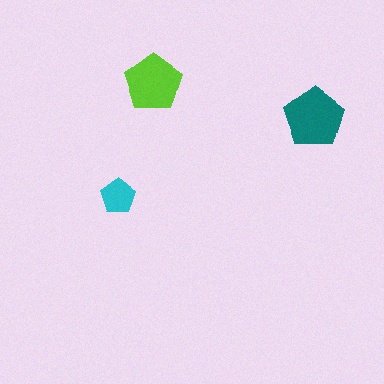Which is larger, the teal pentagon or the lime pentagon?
The teal one.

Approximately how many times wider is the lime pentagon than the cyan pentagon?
About 1.5 times wider.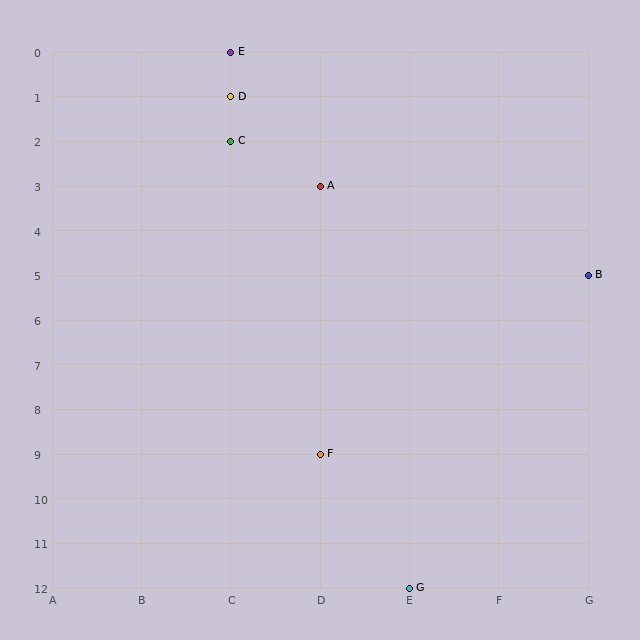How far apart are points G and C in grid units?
Points G and C are 2 columns and 10 rows apart (about 10.2 grid units diagonally).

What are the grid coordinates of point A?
Point A is at grid coordinates (D, 3).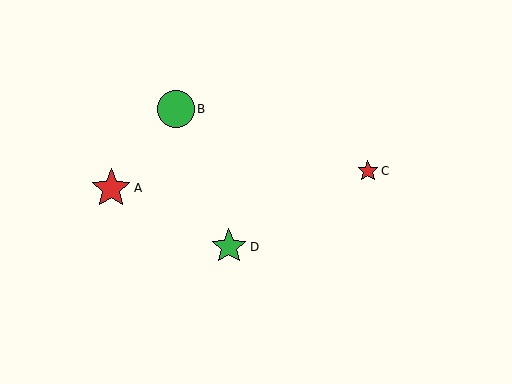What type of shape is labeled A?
Shape A is a red star.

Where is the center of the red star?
The center of the red star is at (111, 188).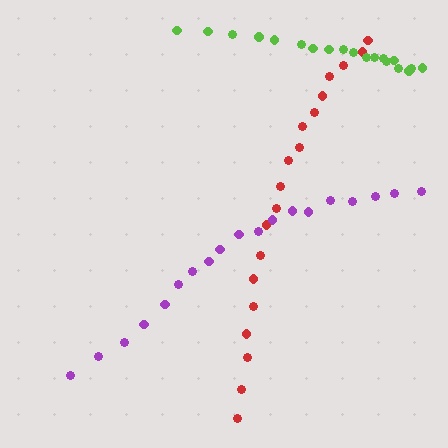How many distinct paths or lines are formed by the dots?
There are 3 distinct paths.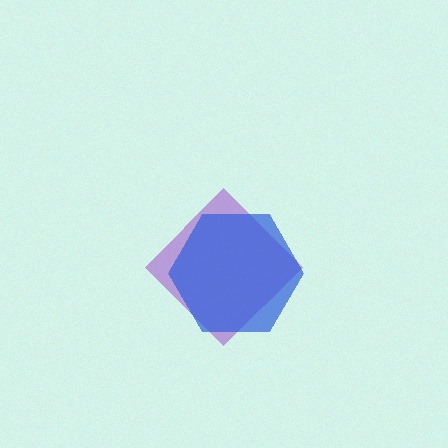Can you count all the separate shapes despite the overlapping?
Yes, there are 2 separate shapes.